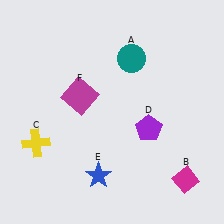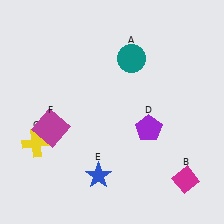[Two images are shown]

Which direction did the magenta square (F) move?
The magenta square (F) moved down.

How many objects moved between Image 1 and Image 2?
1 object moved between the two images.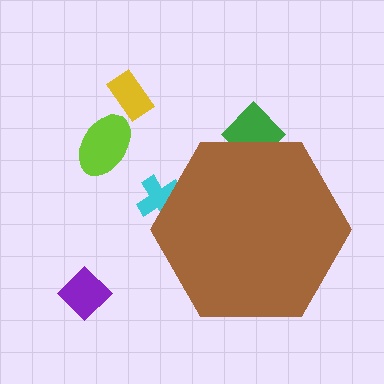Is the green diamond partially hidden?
Yes, the green diamond is partially hidden behind the brown hexagon.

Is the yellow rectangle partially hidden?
No, the yellow rectangle is fully visible.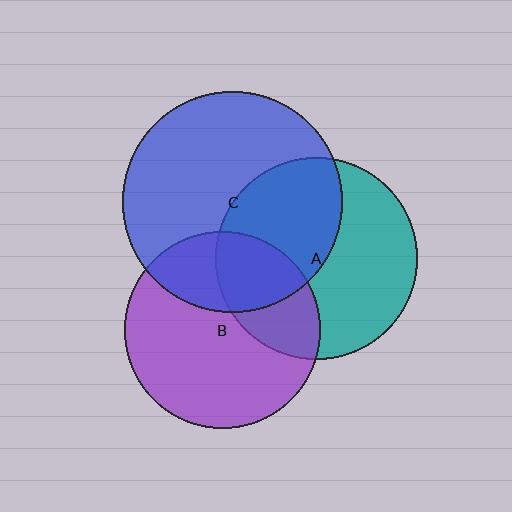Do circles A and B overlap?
Yes.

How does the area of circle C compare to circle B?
Approximately 1.3 times.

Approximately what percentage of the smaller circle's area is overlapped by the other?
Approximately 30%.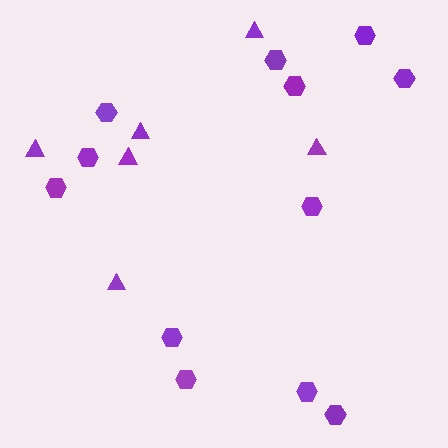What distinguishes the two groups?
There are 2 groups: one group of triangles (6) and one group of hexagons (12).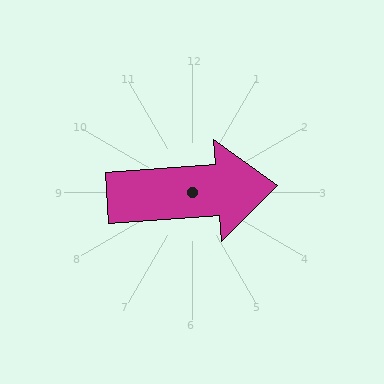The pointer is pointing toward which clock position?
Roughly 3 o'clock.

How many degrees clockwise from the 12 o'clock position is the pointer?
Approximately 86 degrees.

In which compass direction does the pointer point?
East.